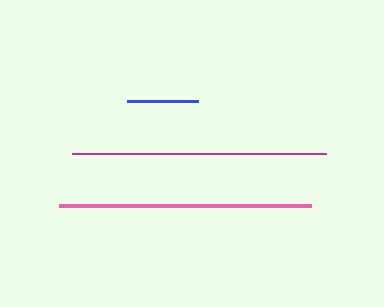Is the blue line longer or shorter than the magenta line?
The magenta line is longer than the blue line.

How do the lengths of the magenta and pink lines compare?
The magenta and pink lines are approximately the same length.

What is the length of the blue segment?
The blue segment is approximately 71 pixels long.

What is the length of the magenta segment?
The magenta segment is approximately 254 pixels long.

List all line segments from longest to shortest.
From longest to shortest: magenta, pink, blue.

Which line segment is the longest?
The magenta line is the longest at approximately 254 pixels.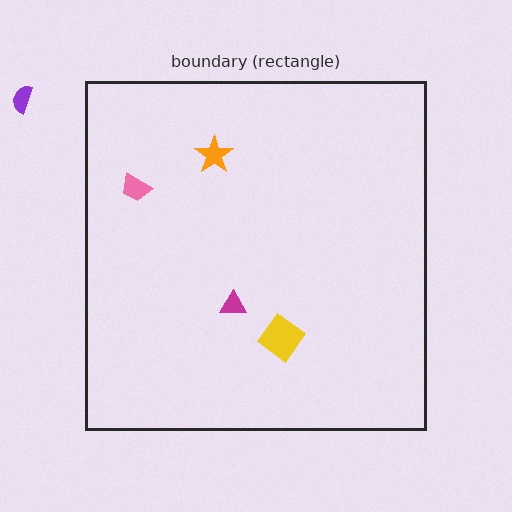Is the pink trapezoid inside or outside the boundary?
Inside.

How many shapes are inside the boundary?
4 inside, 1 outside.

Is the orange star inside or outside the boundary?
Inside.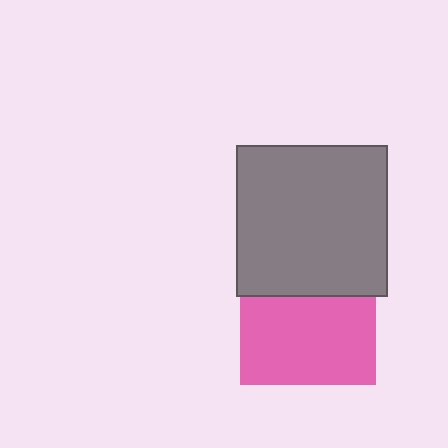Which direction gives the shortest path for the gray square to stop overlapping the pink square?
Moving up gives the shortest separation.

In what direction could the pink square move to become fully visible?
The pink square could move down. That would shift it out from behind the gray square entirely.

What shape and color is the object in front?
The object in front is a gray square.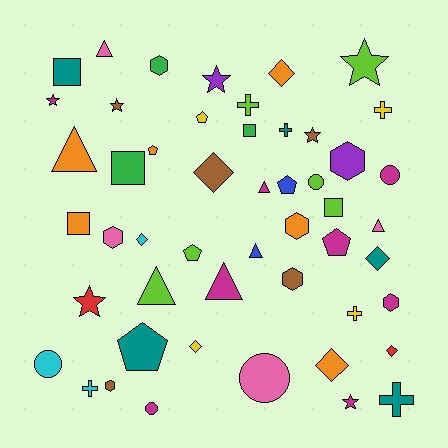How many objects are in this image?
There are 50 objects.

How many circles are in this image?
There are 5 circles.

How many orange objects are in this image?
There are 6 orange objects.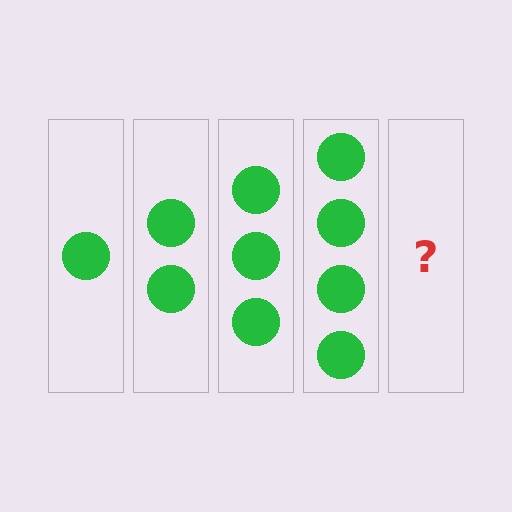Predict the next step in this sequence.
The next step is 5 circles.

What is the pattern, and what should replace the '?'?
The pattern is that each step adds one more circle. The '?' should be 5 circles.